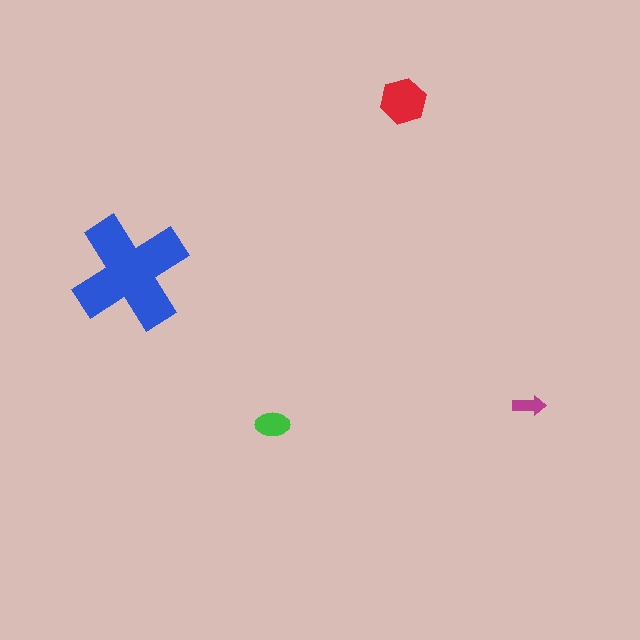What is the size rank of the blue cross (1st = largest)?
1st.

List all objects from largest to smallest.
The blue cross, the red hexagon, the green ellipse, the magenta arrow.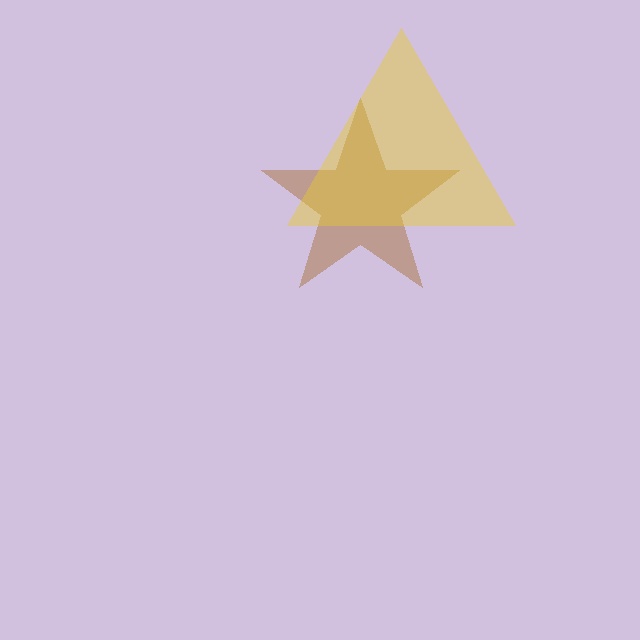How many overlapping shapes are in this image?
There are 2 overlapping shapes in the image.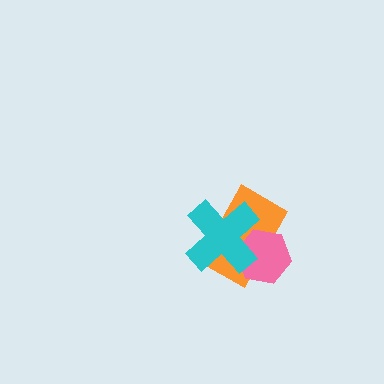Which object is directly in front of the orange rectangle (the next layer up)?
The pink hexagon is directly in front of the orange rectangle.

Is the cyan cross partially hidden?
No, no other shape covers it.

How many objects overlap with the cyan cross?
2 objects overlap with the cyan cross.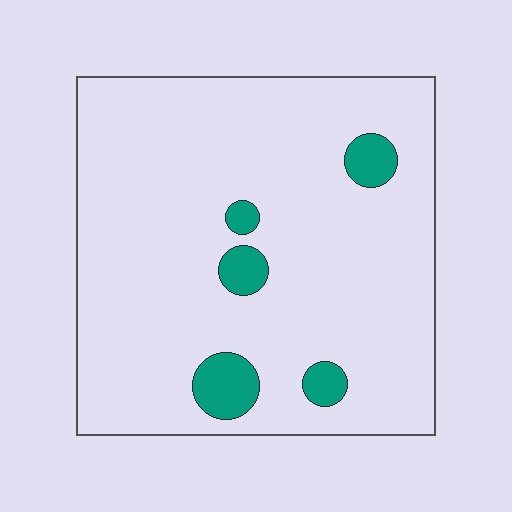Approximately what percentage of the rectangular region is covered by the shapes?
Approximately 10%.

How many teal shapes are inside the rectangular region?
5.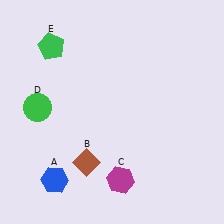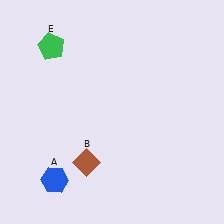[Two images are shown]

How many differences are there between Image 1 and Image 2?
There are 2 differences between the two images.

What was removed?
The magenta hexagon (C), the green circle (D) were removed in Image 2.